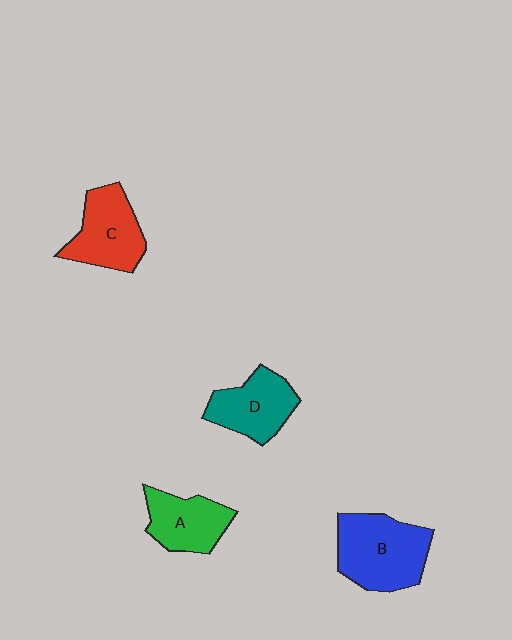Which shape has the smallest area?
Shape A (green).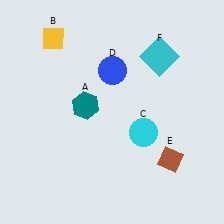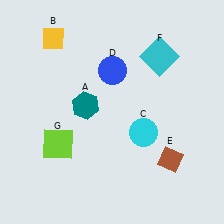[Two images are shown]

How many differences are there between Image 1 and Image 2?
There is 1 difference between the two images.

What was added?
A lime square (G) was added in Image 2.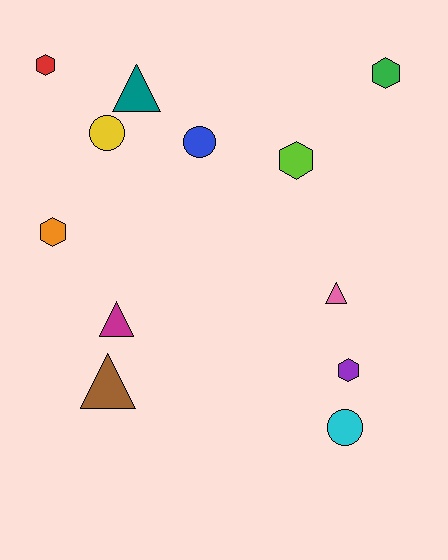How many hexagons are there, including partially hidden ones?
There are 5 hexagons.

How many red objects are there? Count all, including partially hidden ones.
There is 1 red object.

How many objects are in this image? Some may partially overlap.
There are 12 objects.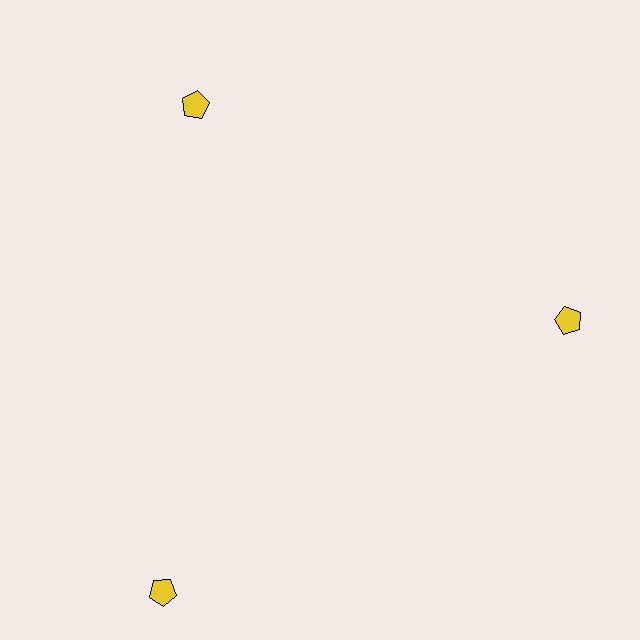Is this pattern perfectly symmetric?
No. The 3 yellow pentagons are arranged in a ring, but one element near the 7 o'clock position is pushed outward from the center, breaking the 3-fold rotational symmetry.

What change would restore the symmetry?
The symmetry would be restored by moving it inward, back onto the ring so that all 3 pentagons sit at equal angles and equal distance from the center.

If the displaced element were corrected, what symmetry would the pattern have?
It would have 3-fold rotational symmetry — the pattern would map onto itself every 120 degrees.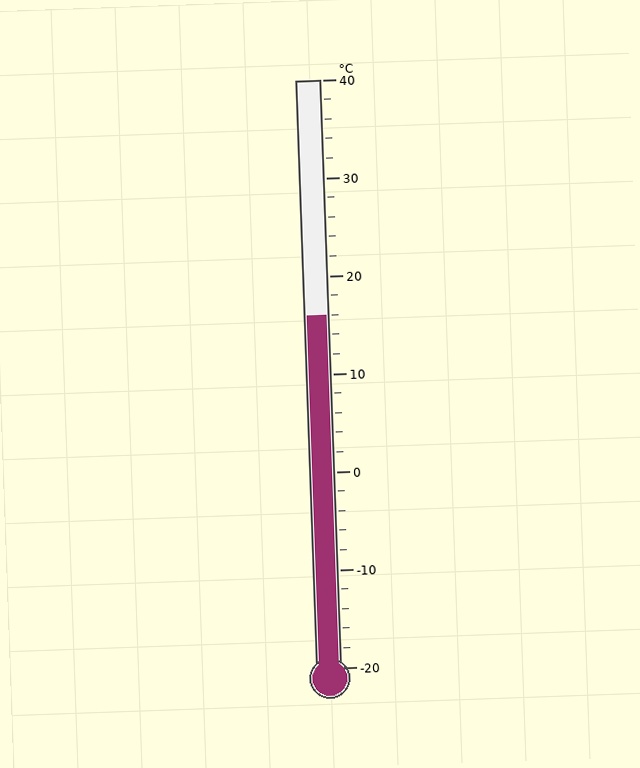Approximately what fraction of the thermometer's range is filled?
The thermometer is filled to approximately 60% of its range.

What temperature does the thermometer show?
The thermometer shows approximately 16°C.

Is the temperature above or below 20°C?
The temperature is below 20°C.